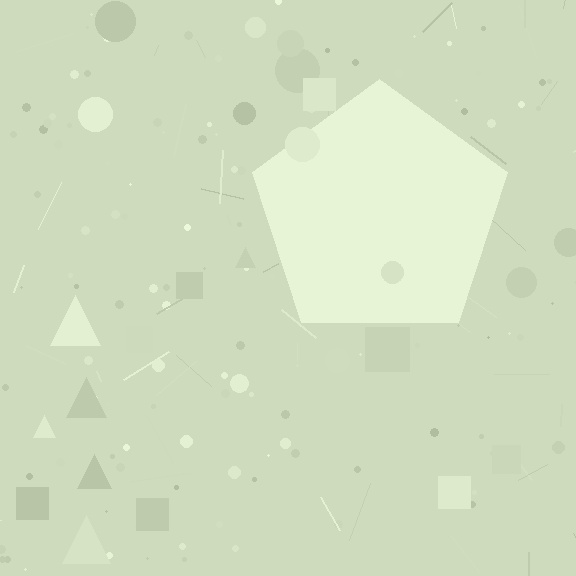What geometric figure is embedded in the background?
A pentagon is embedded in the background.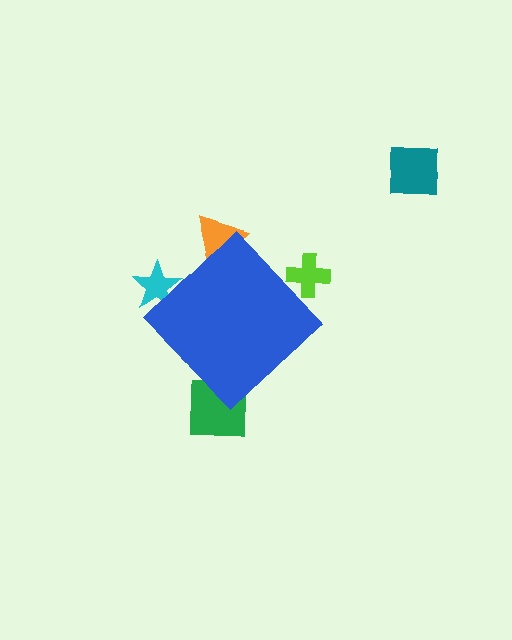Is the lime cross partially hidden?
Yes, the lime cross is partially hidden behind the blue diamond.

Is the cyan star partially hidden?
Yes, the cyan star is partially hidden behind the blue diamond.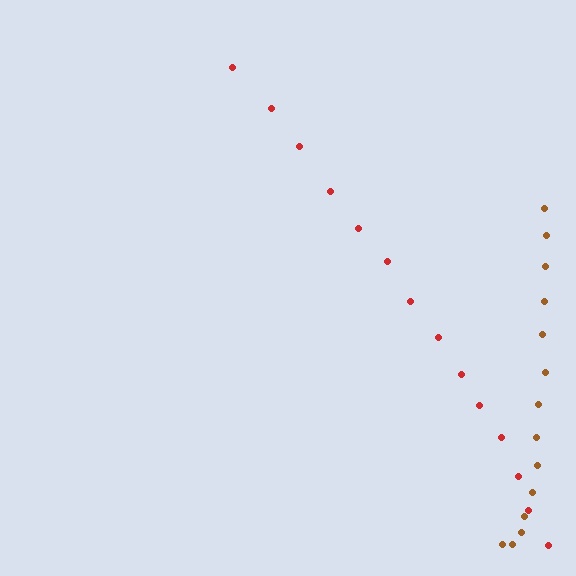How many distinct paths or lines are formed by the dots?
There are 2 distinct paths.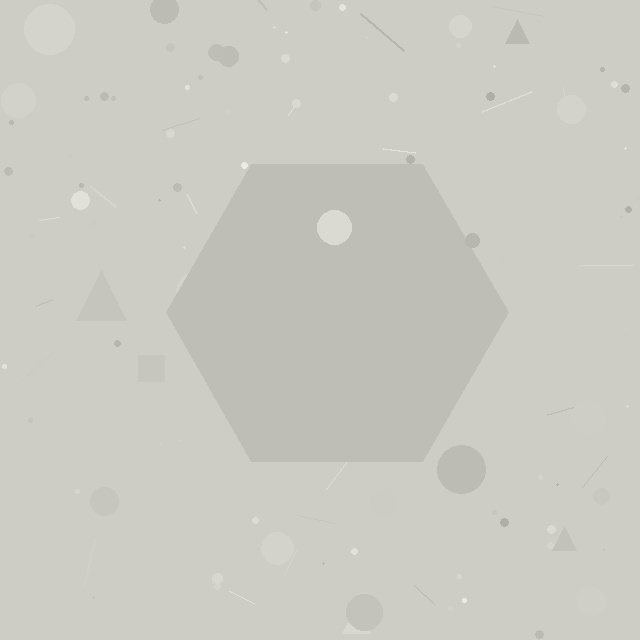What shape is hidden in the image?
A hexagon is hidden in the image.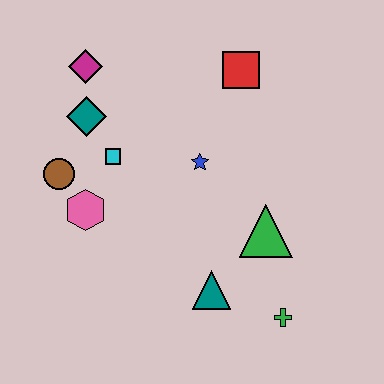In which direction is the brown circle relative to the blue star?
The brown circle is to the left of the blue star.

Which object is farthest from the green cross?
The magenta diamond is farthest from the green cross.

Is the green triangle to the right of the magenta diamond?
Yes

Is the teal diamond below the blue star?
No